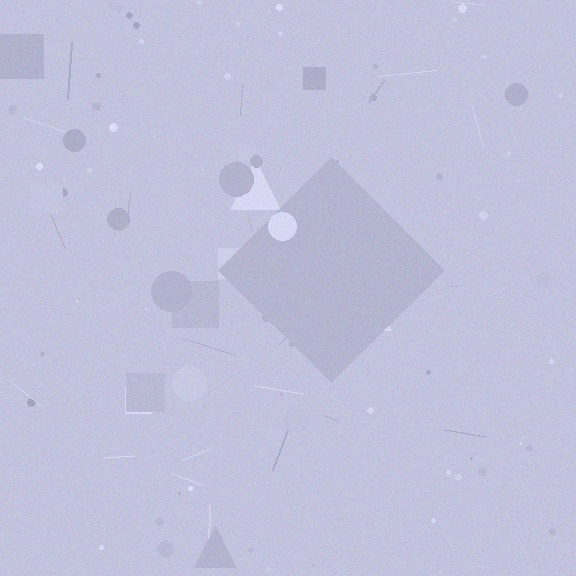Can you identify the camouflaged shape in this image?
The camouflaged shape is a diamond.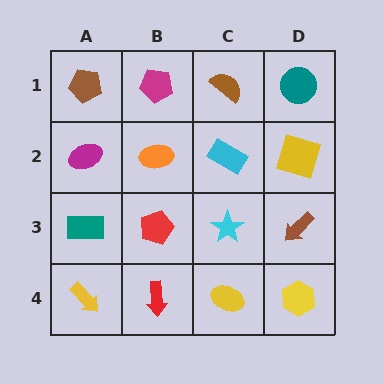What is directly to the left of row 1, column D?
A brown semicircle.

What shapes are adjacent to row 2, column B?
A magenta pentagon (row 1, column B), a red pentagon (row 3, column B), a magenta ellipse (row 2, column A), a cyan rectangle (row 2, column C).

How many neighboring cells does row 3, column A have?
3.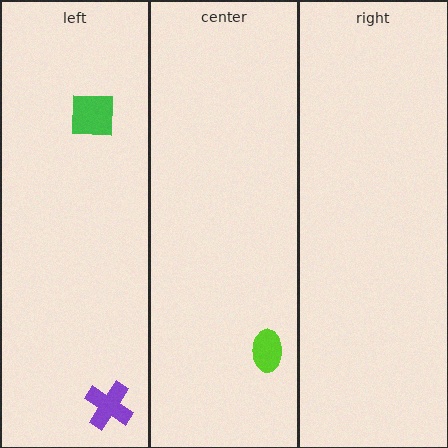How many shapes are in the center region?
1.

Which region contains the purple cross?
The left region.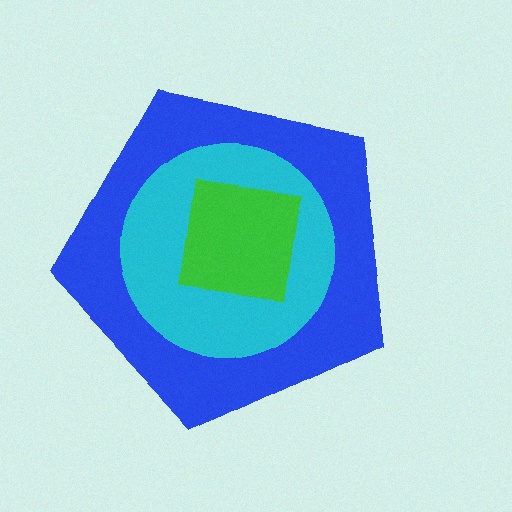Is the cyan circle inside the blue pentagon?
Yes.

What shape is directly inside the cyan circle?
The green square.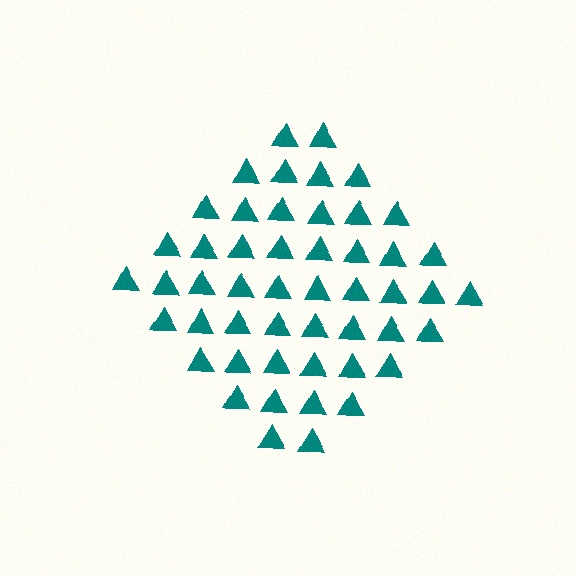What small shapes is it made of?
It is made of small triangles.